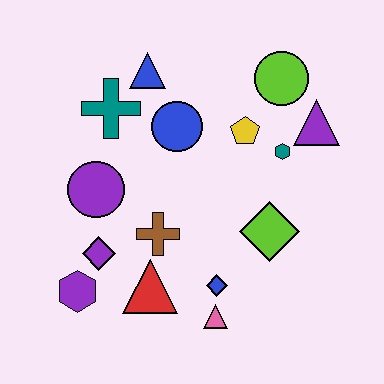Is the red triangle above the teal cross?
No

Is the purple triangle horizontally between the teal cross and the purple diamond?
No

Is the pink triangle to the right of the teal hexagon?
No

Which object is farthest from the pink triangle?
The blue triangle is farthest from the pink triangle.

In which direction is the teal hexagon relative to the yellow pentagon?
The teal hexagon is to the right of the yellow pentagon.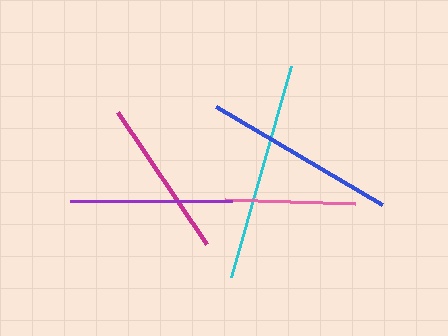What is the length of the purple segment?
The purple segment is approximately 162 pixels long.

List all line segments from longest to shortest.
From longest to shortest: cyan, blue, purple, magenta, pink.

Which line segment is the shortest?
The pink line is the shortest at approximately 131 pixels.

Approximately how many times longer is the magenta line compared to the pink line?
The magenta line is approximately 1.2 times the length of the pink line.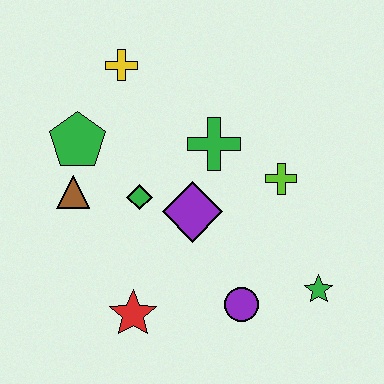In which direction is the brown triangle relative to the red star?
The brown triangle is above the red star.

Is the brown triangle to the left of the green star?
Yes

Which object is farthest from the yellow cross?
The green star is farthest from the yellow cross.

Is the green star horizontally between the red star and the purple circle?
No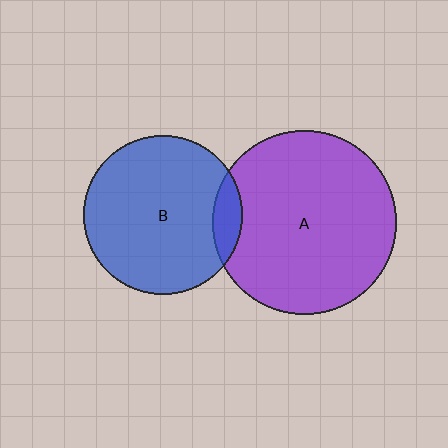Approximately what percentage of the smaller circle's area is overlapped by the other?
Approximately 10%.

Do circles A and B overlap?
Yes.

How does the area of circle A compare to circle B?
Approximately 1.3 times.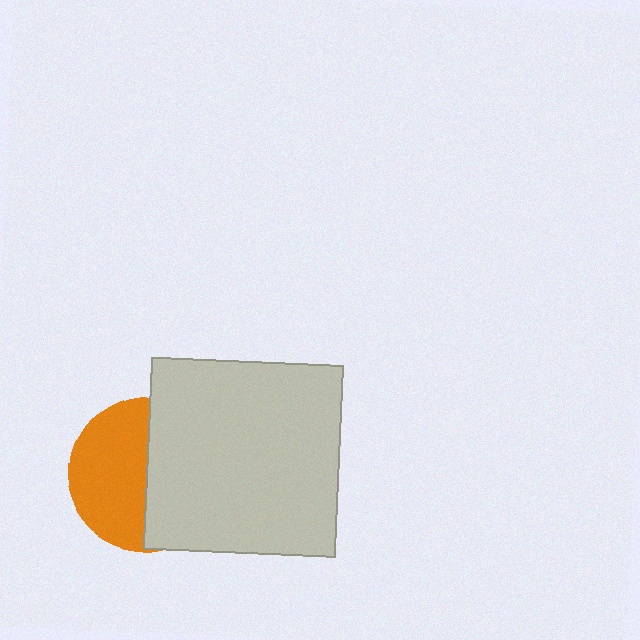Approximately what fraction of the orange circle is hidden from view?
Roughly 49% of the orange circle is hidden behind the light gray square.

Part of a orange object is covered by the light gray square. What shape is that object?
It is a circle.